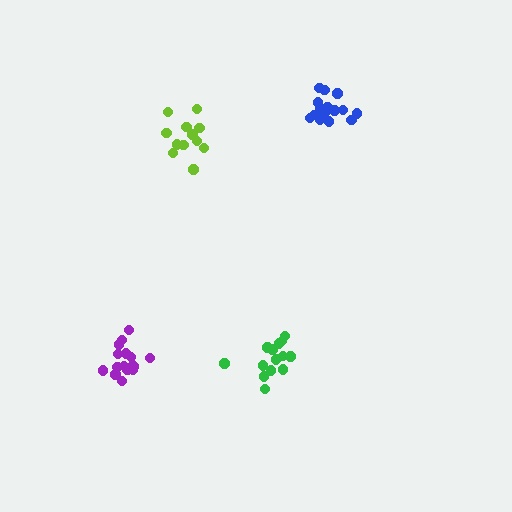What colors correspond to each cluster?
The clusters are colored: lime, blue, green, purple.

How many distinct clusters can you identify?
There are 4 distinct clusters.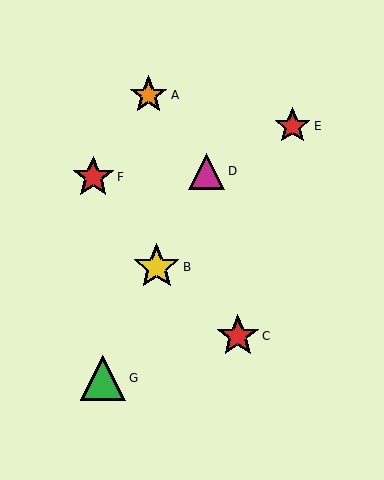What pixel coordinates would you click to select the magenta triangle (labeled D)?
Click at (206, 171) to select the magenta triangle D.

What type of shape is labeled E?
Shape E is a red star.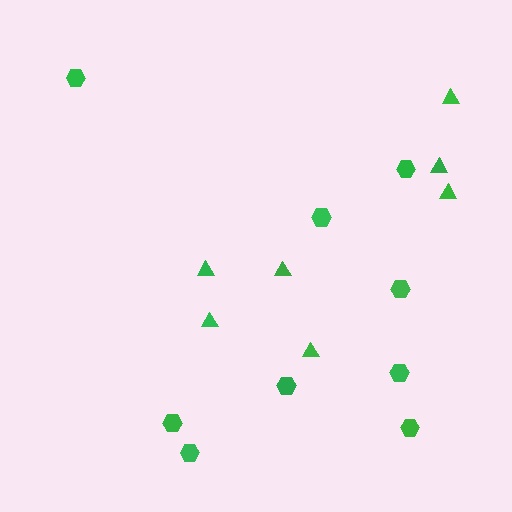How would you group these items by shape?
There are 2 groups: one group of hexagons (9) and one group of triangles (7).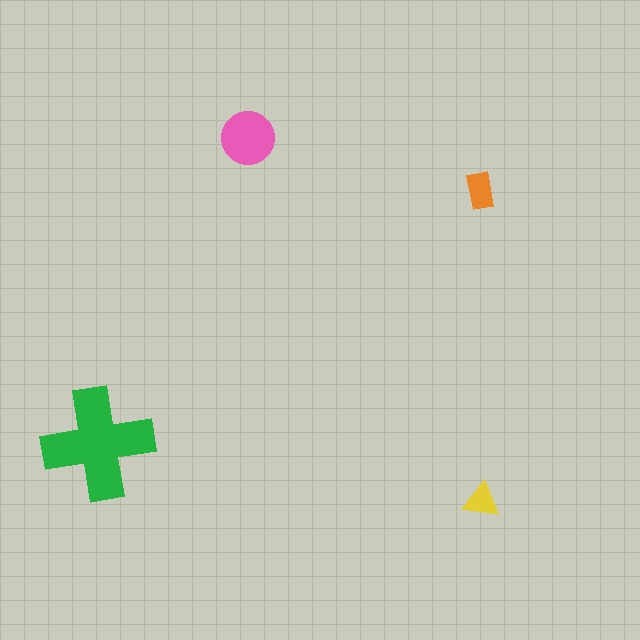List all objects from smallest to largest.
The yellow triangle, the orange rectangle, the pink circle, the green cross.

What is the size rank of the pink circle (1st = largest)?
2nd.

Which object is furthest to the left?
The green cross is leftmost.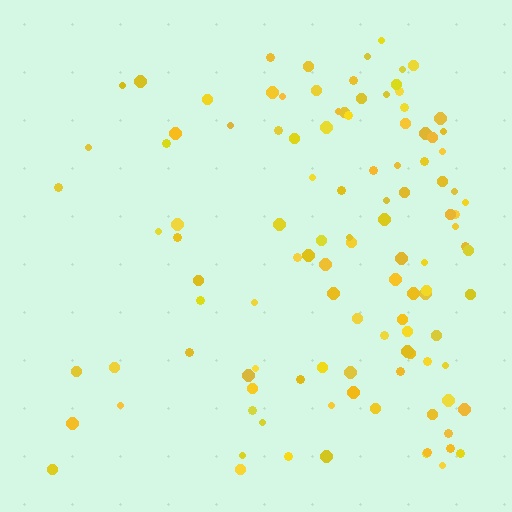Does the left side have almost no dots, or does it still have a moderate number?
Still a moderate number, just noticeably fewer than the right.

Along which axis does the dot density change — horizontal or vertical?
Horizontal.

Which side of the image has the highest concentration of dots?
The right.